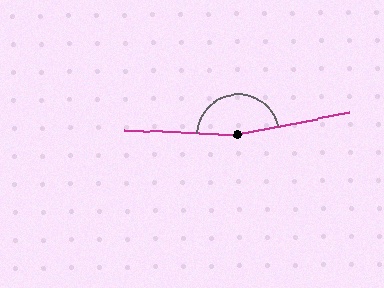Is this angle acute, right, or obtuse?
It is obtuse.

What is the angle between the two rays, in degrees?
Approximately 166 degrees.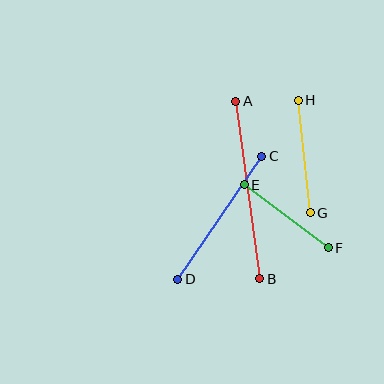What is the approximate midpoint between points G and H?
The midpoint is at approximately (304, 157) pixels.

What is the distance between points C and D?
The distance is approximately 149 pixels.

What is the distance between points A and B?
The distance is approximately 179 pixels.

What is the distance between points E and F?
The distance is approximately 105 pixels.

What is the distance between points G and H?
The distance is approximately 113 pixels.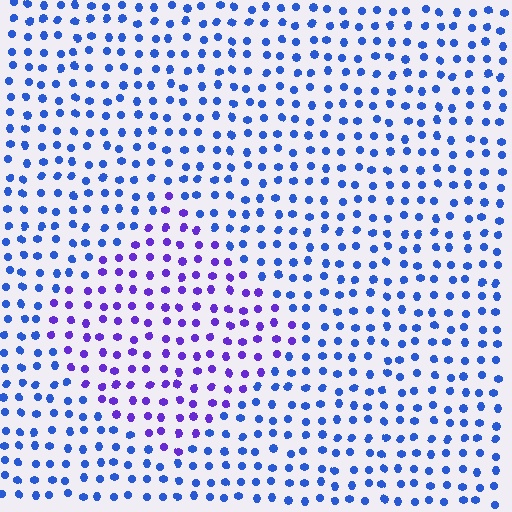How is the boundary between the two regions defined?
The boundary is defined purely by a slight shift in hue (about 39 degrees). Spacing, size, and orientation are identical on both sides.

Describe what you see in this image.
The image is filled with small blue elements in a uniform arrangement. A diamond-shaped region is visible where the elements are tinted to a slightly different hue, forming a subtle color boundary.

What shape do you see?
I see a diamond.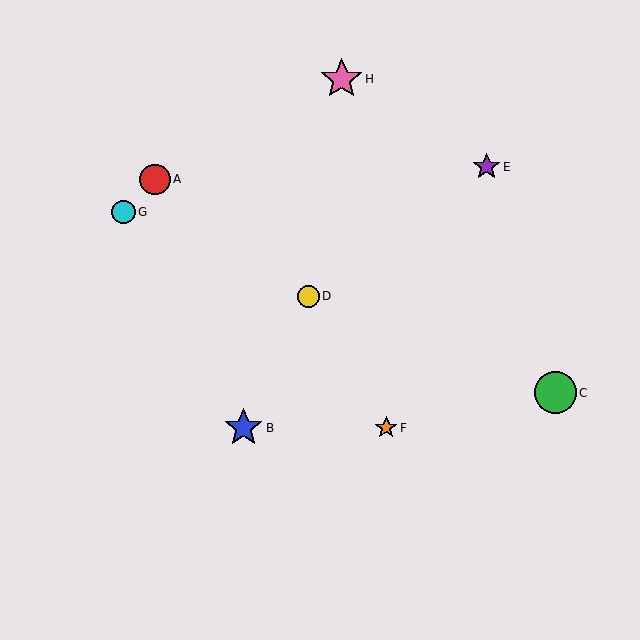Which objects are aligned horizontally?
Objects B, F are aligned horizontally.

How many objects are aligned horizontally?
2 objects (B, F) are aligned horizontally.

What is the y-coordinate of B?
Object B is at y≈428.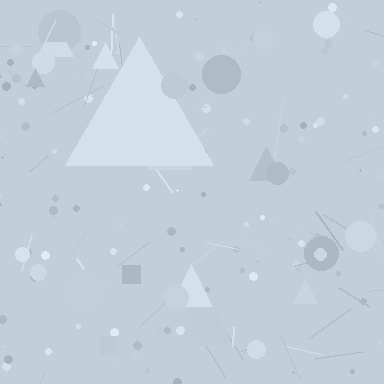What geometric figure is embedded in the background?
A triangle is embedded in the background.